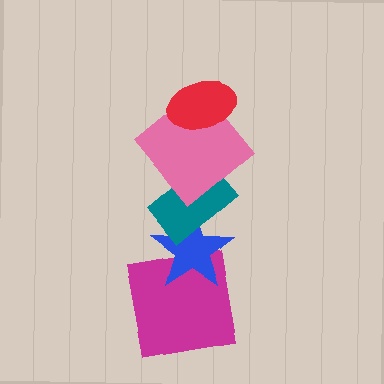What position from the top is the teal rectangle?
The teal rectangle is 3rd from the top.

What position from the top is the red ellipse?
The red ellipse is 1st from the top.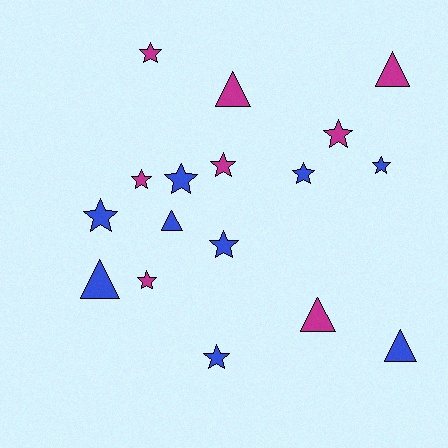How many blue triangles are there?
There are 3 blue triangles.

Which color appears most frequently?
Blue, with 9 objects.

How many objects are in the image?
There are 17 objects.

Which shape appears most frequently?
Star, with 11 objects.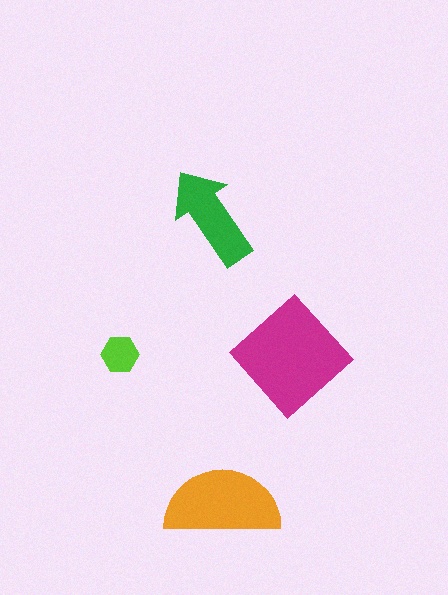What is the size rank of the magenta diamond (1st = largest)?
1st.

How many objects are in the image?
There are 4 objects in the image.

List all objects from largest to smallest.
The magenta diamond, the orange semicircle, the green arrow, the lime hexagon.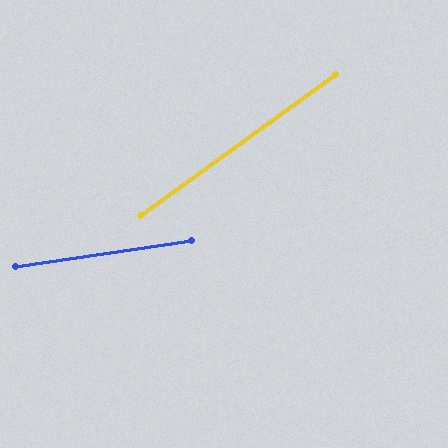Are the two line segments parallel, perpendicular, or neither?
Neither parallel nor perpendicular — they differ by about 27°.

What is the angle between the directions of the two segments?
Approximately 27 degrees.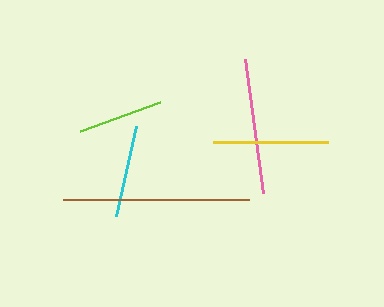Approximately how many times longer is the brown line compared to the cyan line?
The brown line is approximately 2.0 times the length of the cyan line.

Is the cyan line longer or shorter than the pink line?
The pink line is longer than the cyan line.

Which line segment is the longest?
The brown line is the longest at approximately 186 pixels.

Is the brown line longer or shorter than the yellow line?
The brown line is longer than the yellow line.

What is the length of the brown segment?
The brown segment is approximately 186 pixels long.